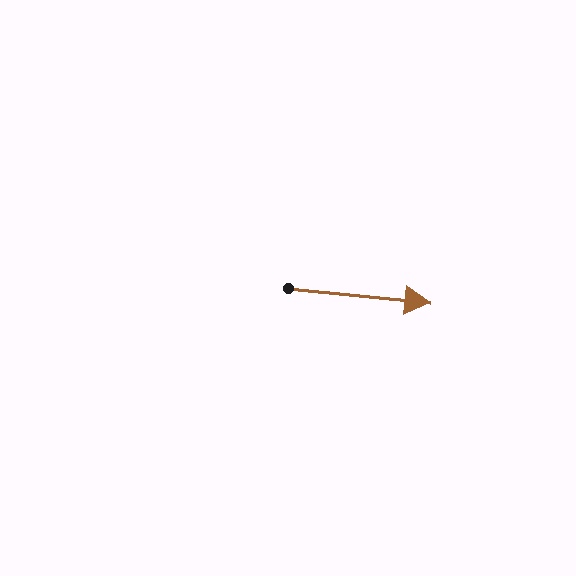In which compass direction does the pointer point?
East.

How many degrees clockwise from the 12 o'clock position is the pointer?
Approximately 96 degrees.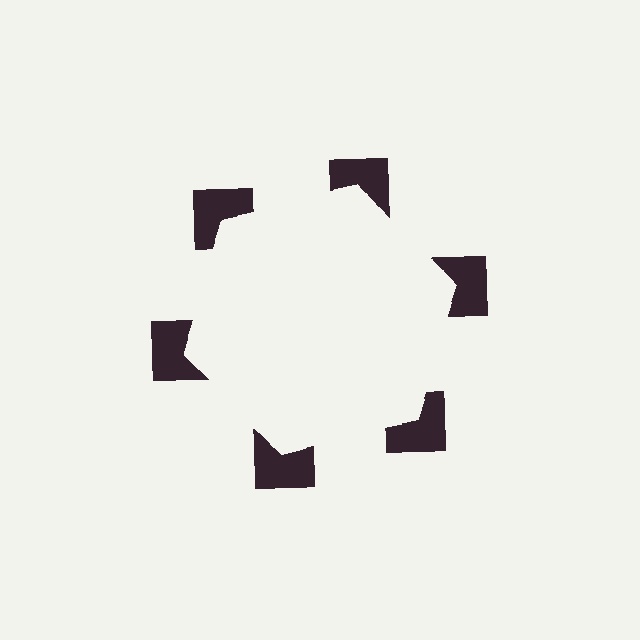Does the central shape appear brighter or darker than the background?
It typically appears slightly brighter than the background, even though no actual brightness change is drawn.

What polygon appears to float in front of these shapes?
An illusory hexagon — its edges are inferred from the aligned wedge cuts in the notched squares, not physically drawn.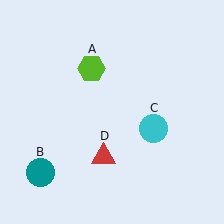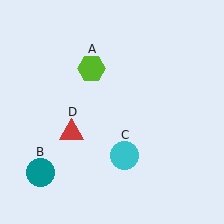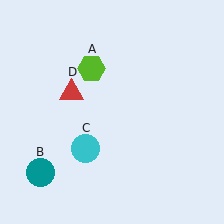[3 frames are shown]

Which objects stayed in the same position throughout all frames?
Lime hexagon (object A) and teal circle (object B) remained stationary.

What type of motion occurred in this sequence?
The cyan circle (object C), red triangle (object D) rotated clockwise around the center of the scene.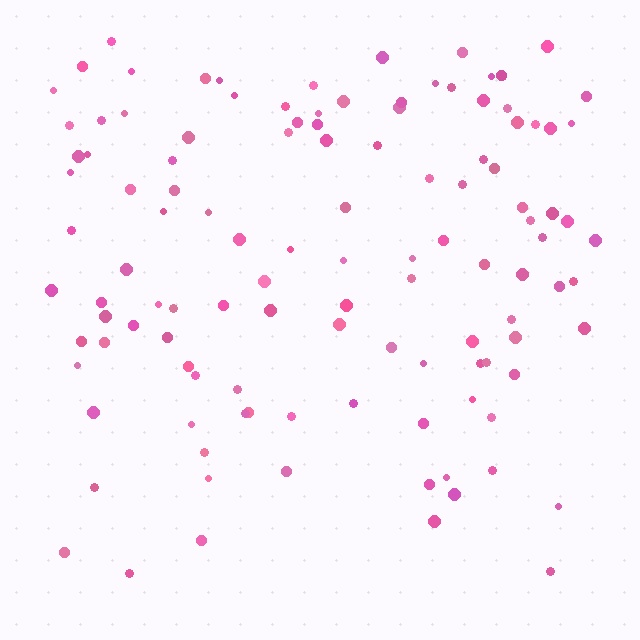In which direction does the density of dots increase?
From bottom to top, with the top side densest.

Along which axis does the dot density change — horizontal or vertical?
Vertical.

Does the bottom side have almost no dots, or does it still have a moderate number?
Still a moderate number, just noticeably fewer than the top.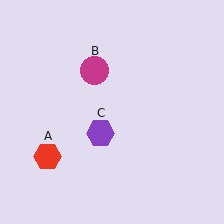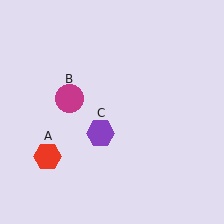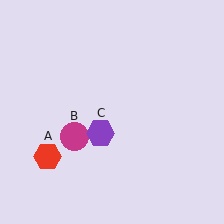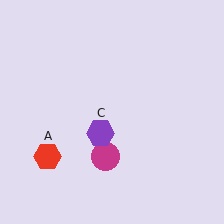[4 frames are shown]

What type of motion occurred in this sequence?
The magenta circle (object B) rotated counterclockwise around the center of the scene.